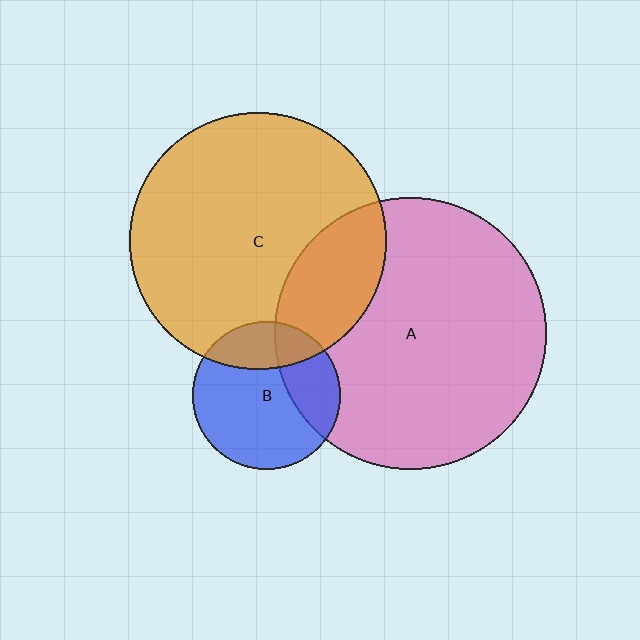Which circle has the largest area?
Circle A (pink).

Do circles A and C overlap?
Yes.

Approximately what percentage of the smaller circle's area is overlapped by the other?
Approximately 20%.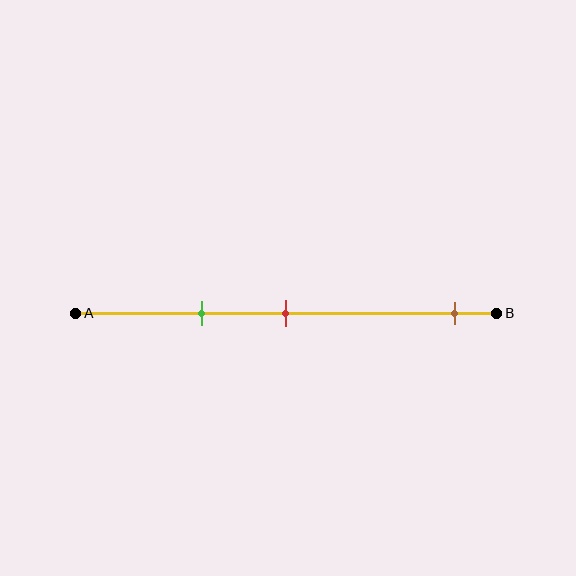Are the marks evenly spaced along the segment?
No, the marks are not evenly spaced.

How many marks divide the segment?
There are 3 marks dividing the segment.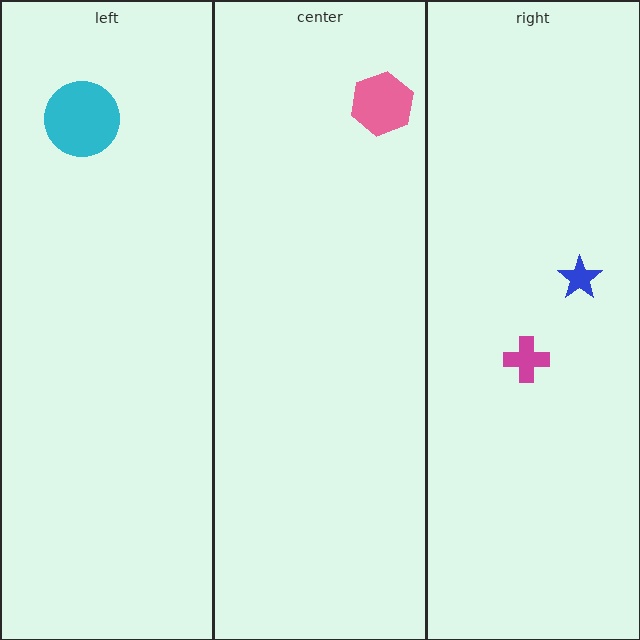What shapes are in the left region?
The cyan circle.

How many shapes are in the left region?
1.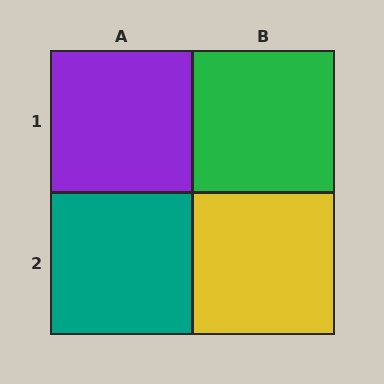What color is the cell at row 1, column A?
Purple.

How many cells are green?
1 cell is green.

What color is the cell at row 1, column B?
Green.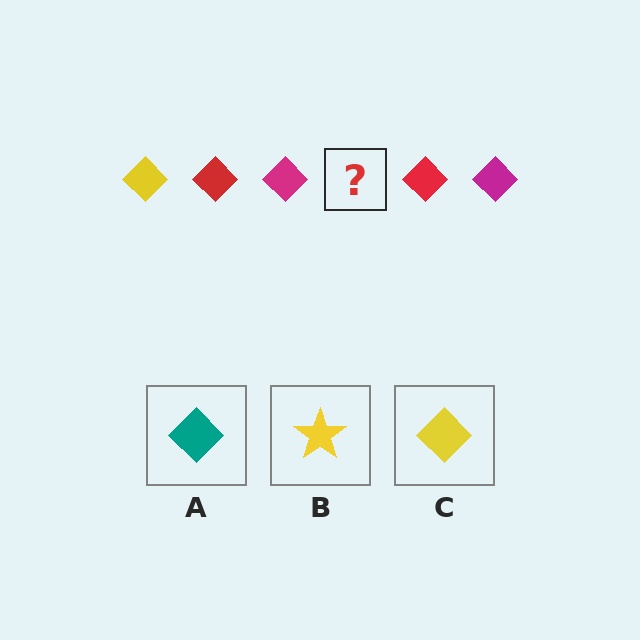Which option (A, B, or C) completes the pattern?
C.